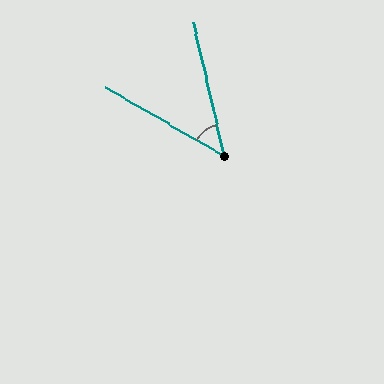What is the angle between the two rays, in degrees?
Approximately 47 degrees.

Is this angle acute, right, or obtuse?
It is acute.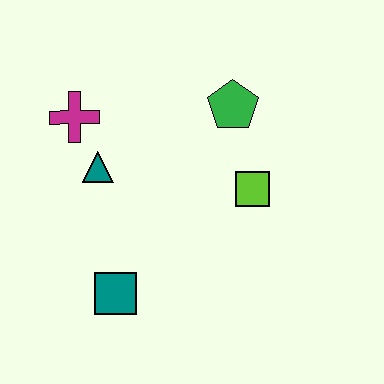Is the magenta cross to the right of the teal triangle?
No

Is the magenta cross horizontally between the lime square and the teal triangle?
No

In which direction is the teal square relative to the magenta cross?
The teal square is below the magenta cross.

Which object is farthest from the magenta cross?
The lime square is farthest from the magenta cross.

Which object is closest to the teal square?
The teal triangle is closest to the teal square.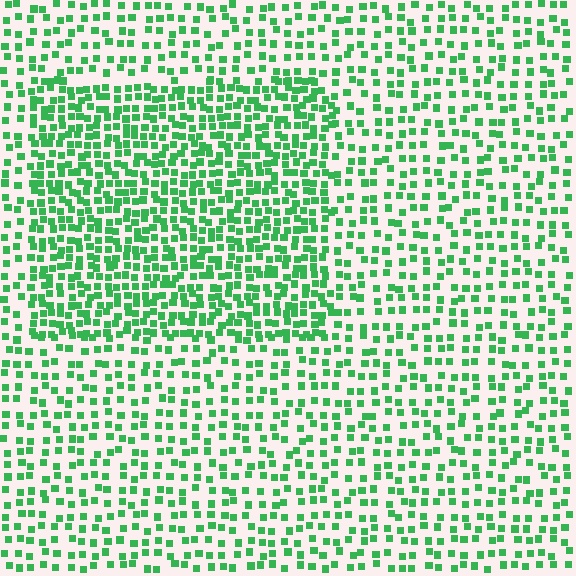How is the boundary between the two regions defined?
The boundary is defined by a change in element density (approximately 1.8x ratio). All elements are the same color, size, and shape.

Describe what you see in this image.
The image contains small green elements arranged at two different densities. A rectangle-shaped region is visible where the elements are more densely packed than the surrounding area.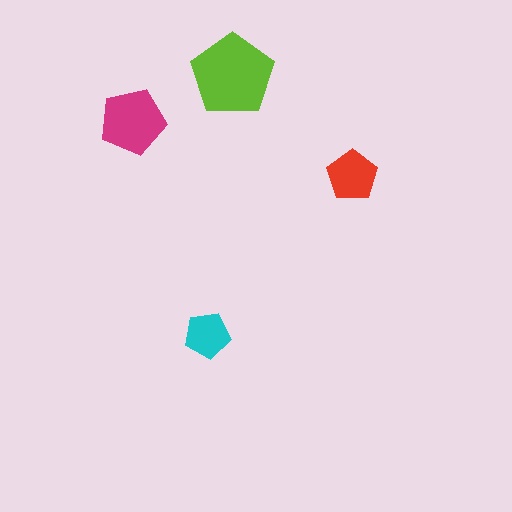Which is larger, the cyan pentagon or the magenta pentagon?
The magenta one.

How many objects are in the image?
There are 4 objects in the image.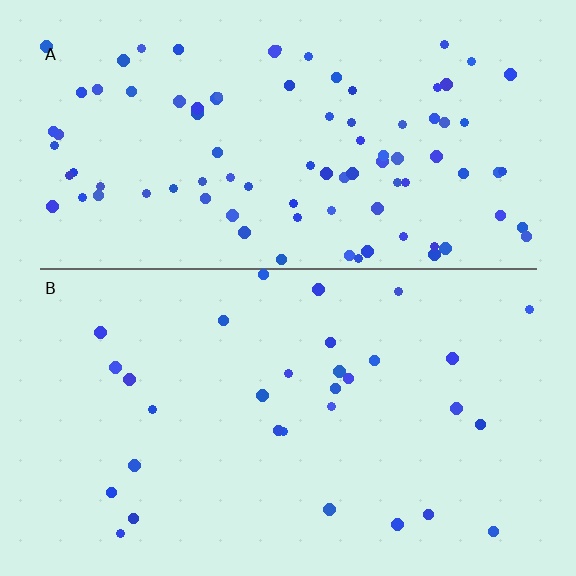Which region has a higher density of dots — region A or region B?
A (the top).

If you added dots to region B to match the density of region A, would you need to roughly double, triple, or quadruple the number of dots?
Approximately triple.